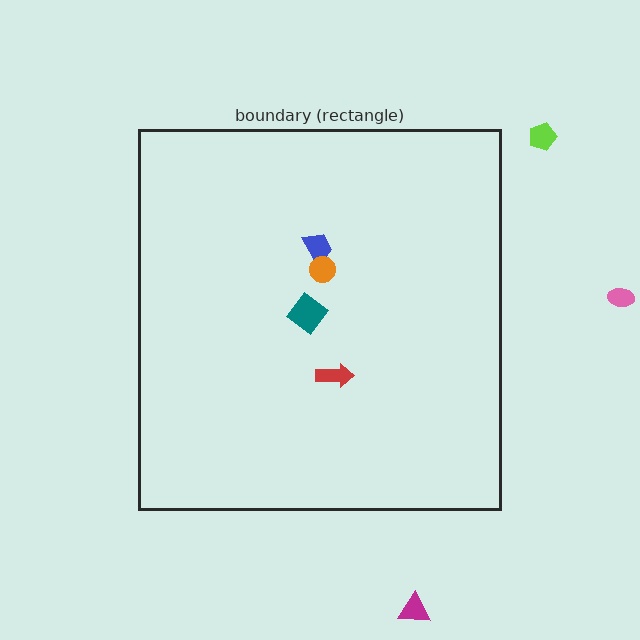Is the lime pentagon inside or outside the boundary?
Outside.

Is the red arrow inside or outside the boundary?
Inside.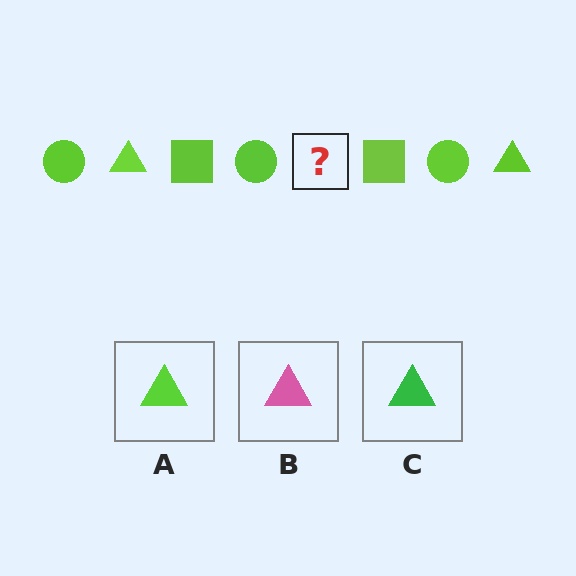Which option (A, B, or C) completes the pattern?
A.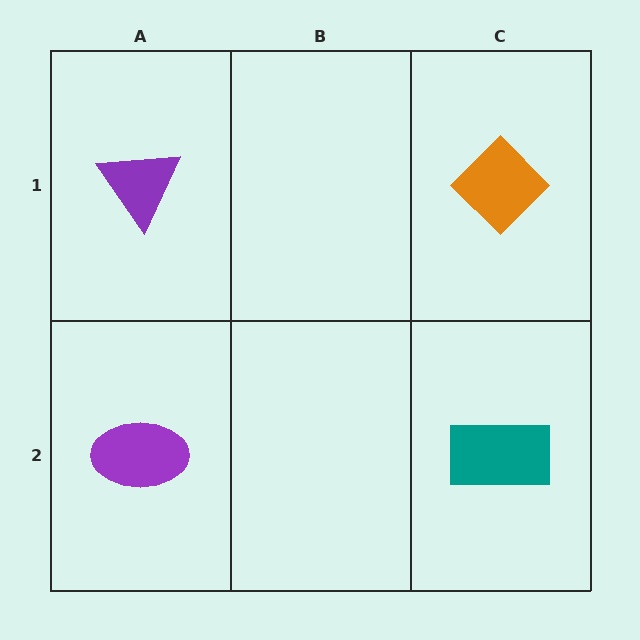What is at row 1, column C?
An orange diamond.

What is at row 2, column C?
A teal rectangle.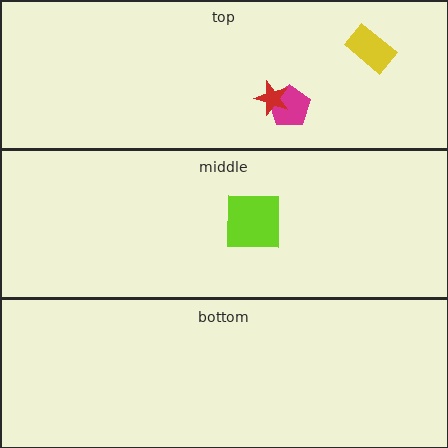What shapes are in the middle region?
The lime square.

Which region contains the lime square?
The middle region.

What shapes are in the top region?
The magenta pentagon, the red star, the yellow rectangle.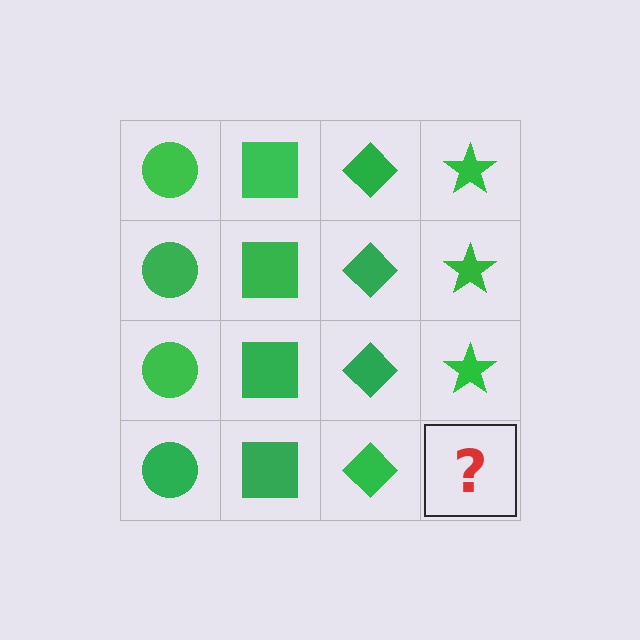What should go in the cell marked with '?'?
The missing cell should contain a green star.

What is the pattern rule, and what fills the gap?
The rule is that each column has a consistent shape. The gap should be filled with a green star.